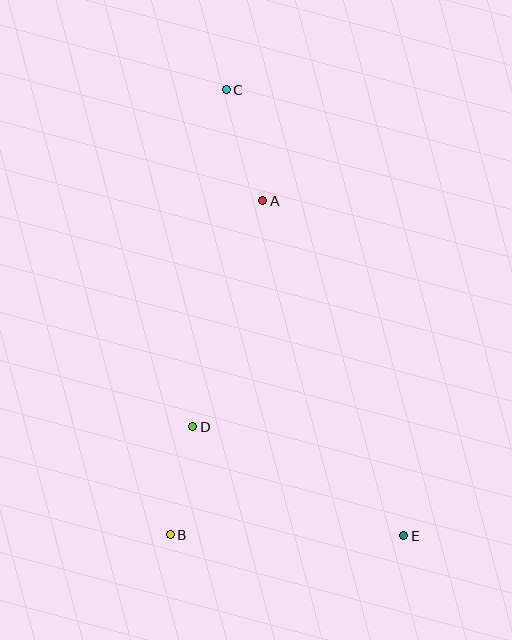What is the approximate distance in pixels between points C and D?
The distance between C and D is approximately 339 pixels.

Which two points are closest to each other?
Points B and D are closest to each other.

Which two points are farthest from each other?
Points C and E are farthest from each other.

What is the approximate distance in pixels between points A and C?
The distance between A and C is approximately 117 pixels.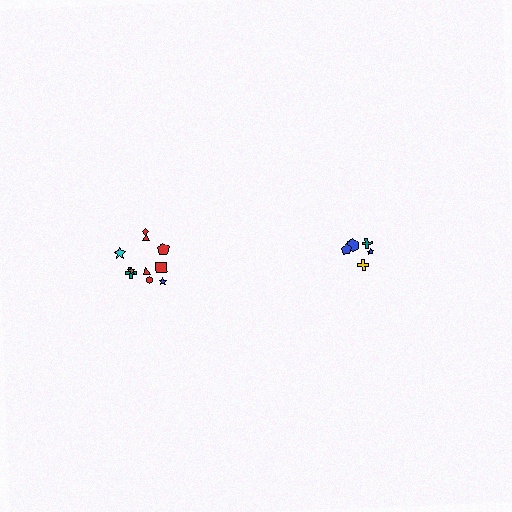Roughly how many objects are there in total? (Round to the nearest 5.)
Roughly 15 objects in total.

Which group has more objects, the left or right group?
The left group.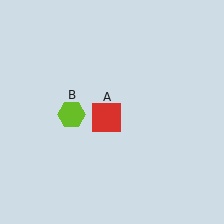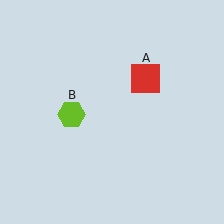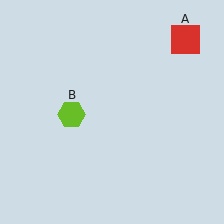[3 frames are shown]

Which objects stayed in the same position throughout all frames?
Lime hexagon (object B) remained stationary.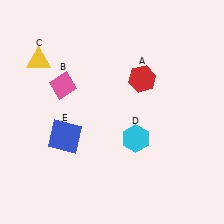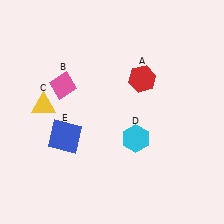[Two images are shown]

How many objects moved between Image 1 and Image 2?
1 object moved between the two images.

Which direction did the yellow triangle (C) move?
The yellow triangle (C) moved down.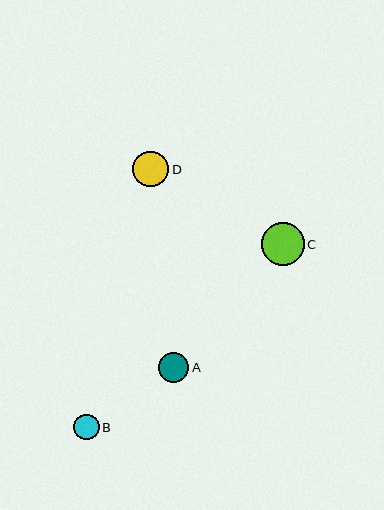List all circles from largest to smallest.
From largest to smallest: C, D, A, B.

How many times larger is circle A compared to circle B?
Circle A is approximately 1.2 times the size of circle B.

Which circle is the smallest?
Circle B is the smallest with a size of approximately 25 pixels.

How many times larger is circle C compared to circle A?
Circle C is approximately 1.4 times the size of circle A.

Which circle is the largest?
Circle C is the largest with a size of approximately 43 pixels.